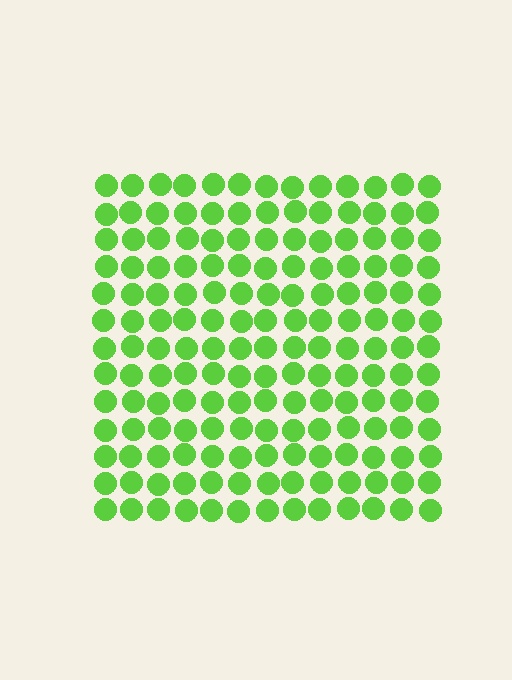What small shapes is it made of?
It is made of small circles.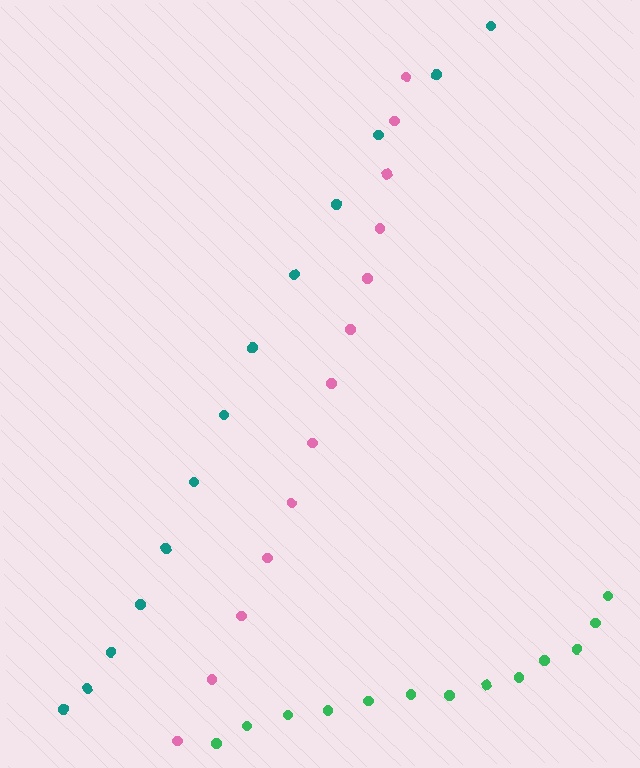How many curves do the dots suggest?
There are 3 distinct paths.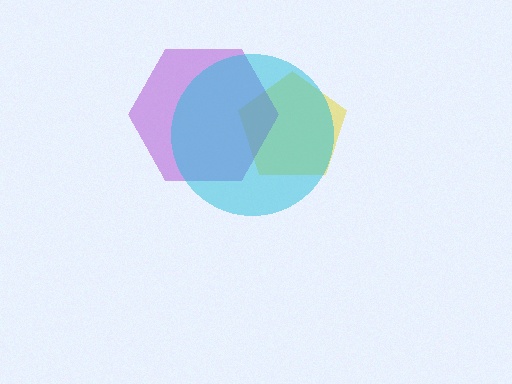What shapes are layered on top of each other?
The layered shapes are: a yellow pentagon, a purple hexagon, a cyan circle.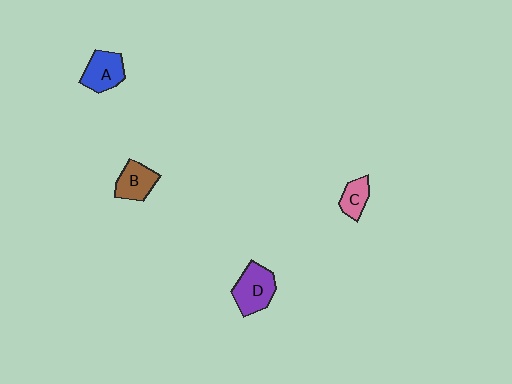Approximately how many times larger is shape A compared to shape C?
Approximately 1.5 times.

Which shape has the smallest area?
Shape C (pink).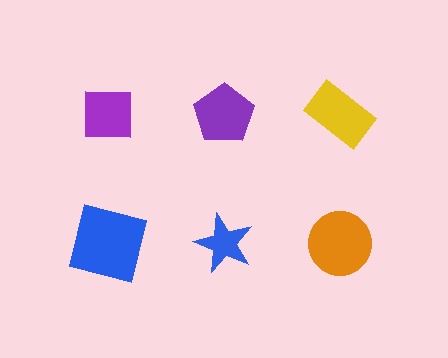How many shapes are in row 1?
3 shapes.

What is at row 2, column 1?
A blue square.